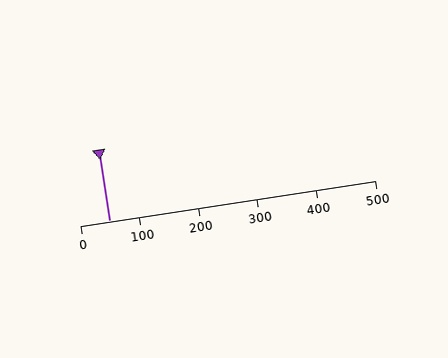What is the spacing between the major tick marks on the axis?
The major ticks are spaced 100 apart.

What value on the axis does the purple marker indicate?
The marker indicates approximately 50.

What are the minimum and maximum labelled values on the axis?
The axis runs from 0 to 500.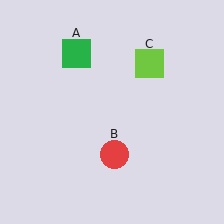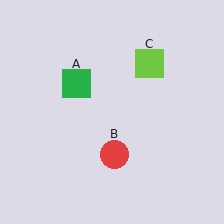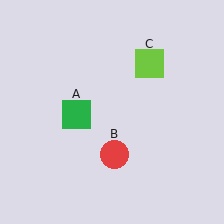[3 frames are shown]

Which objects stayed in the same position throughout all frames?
Red circle (object B) and lime square (object C) remained stationary.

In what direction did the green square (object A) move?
The green square (object A) moved down.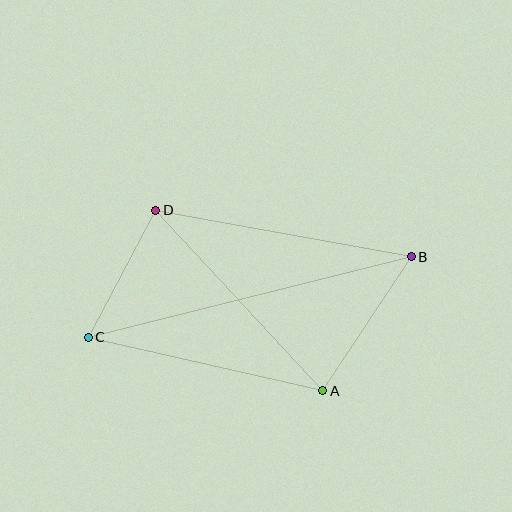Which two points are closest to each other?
Points C and D are closest to each other.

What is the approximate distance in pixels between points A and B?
The distance between A and B is approximately 161 pixels.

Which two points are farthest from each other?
Points B and C are farthest from each other.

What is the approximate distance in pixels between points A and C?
The distance between A and C is approximately 240 pixels.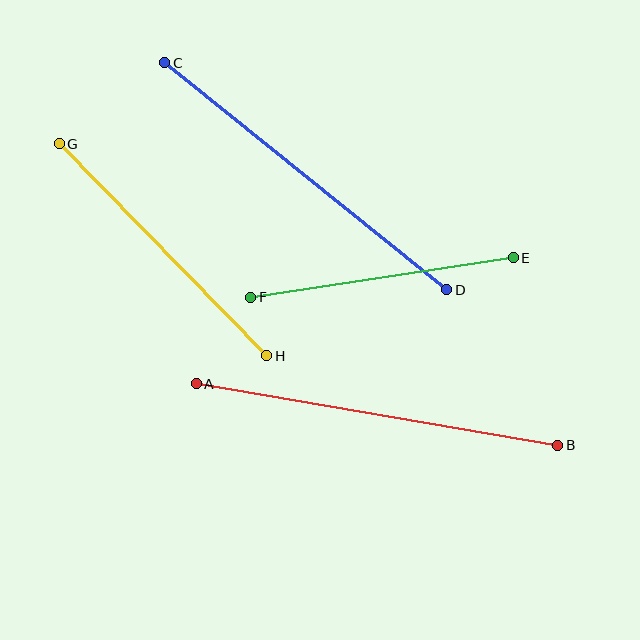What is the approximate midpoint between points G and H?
The midpoint is at approximately (163, 250) pixels.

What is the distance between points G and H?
The distance is approximately 297 pixels.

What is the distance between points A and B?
The distance is approximately 367 pixels.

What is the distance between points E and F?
The distance is approximately 265 pixels.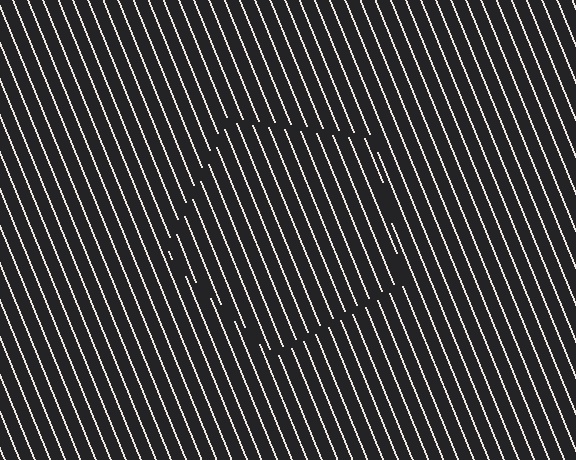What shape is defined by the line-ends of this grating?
An illusory pentagon. The interior of the shape contains the same grating, shifted by half a period — the contour is defined by the phase discontinuity where line-ends from the inner and outer gratings abut.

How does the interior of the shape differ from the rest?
The interior of the shape contains the same grating, shifted by half a period — the contour is defined by the phase discontinuity where line-ends from the inner and outer gratings abut.